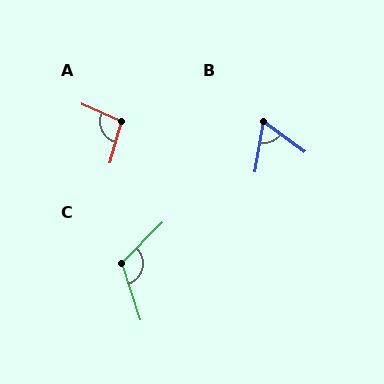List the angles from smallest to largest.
B (64°), A (98°), C (117°).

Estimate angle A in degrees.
Approximately 98 degrees.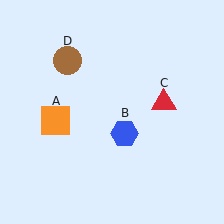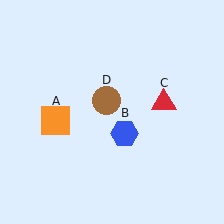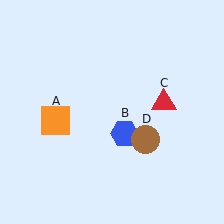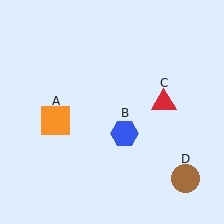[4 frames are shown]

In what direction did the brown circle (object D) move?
The brown circle (object D) moved down and to the right.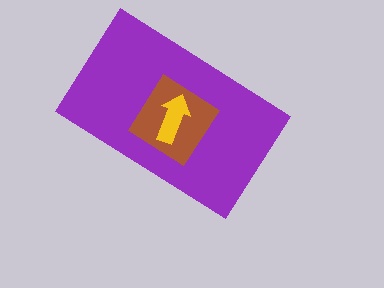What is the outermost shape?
The purple rectangle.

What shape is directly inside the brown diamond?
The yellow arrow.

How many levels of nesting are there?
3.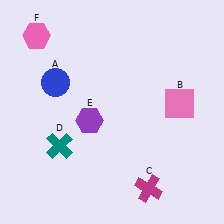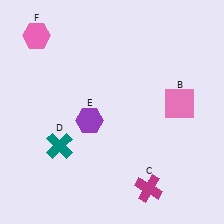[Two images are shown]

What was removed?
The blue circle (A) was removed in Image 2.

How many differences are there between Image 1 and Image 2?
There is 1 difference between the two images.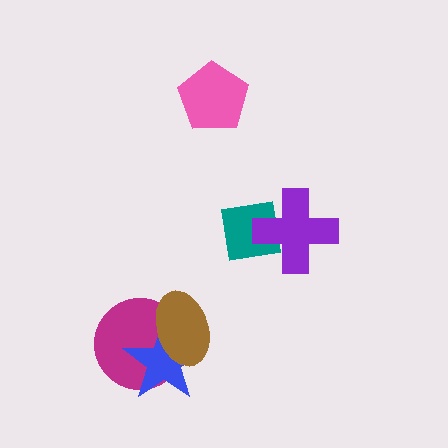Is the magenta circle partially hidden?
Yes, it is partially covered by another shape.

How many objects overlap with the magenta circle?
2 objects overlap with the magenta circle.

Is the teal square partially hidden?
Yes, it is partially covered by another shape.